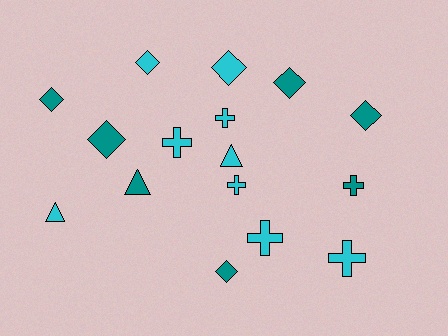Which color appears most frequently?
Cyan, with 9 objects.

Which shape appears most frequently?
Diamond, with 7 objects.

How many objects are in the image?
There are 16 objects.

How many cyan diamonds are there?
There are 2 cyan diamonds.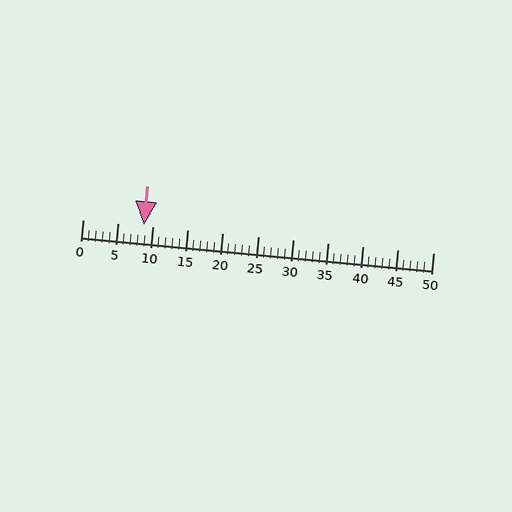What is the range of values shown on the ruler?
The ruler shows values from 0 to 50.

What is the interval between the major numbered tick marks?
The major tick marks are spaced 5 units apart.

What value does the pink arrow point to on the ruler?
The pink arrow points to approximately 9.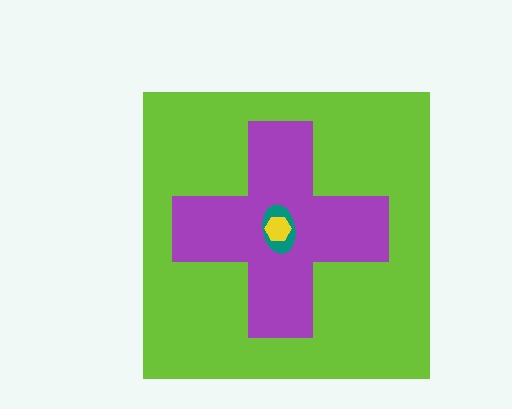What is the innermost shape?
The yellow hexagon.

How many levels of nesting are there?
4.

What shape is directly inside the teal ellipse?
The yellow hexagon.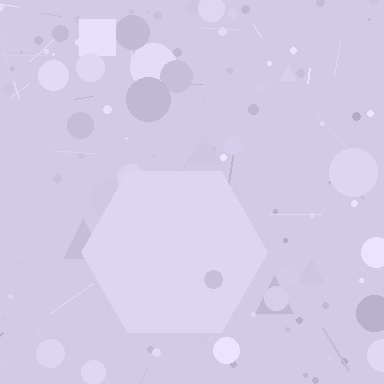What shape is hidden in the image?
A hexagon is hidden in the image.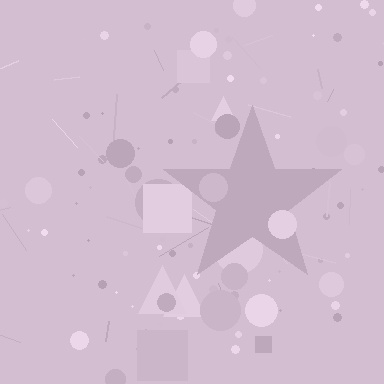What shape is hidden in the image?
A star is hidden in the image.